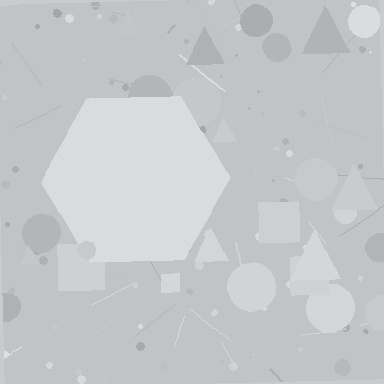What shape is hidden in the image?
A hexagon is hidden in the image.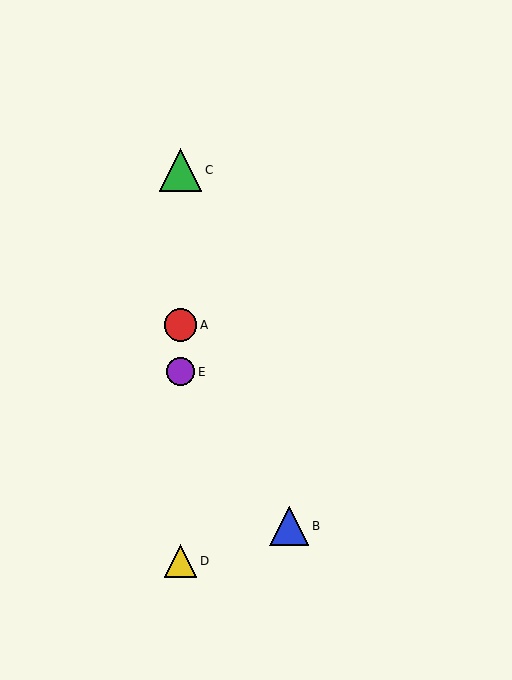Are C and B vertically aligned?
No, C is at x≈180 and B is at x≈289.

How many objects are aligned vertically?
4 objects (A, C, D, E) are aligned vertically.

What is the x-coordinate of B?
Object B is at x≈289.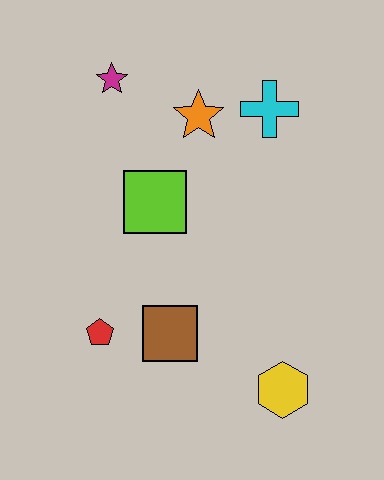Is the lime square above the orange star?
No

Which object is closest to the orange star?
The cyan cross is closest to the orange star.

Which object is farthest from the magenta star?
The yellow hexagon is farthest from the magenta star.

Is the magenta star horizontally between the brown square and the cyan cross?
No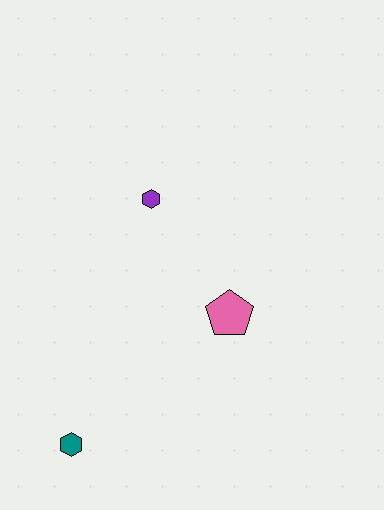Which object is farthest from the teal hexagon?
The purple hexagon is farthest from the teal hexagon.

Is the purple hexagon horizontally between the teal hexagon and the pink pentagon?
Yes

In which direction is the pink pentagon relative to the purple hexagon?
The pink pentagon is below the purple hexagon.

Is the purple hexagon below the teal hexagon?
No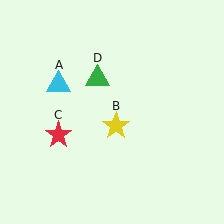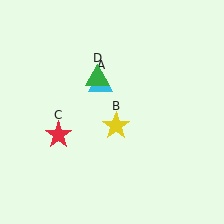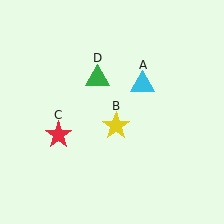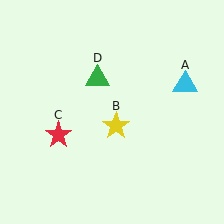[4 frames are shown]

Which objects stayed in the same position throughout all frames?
Yellow star (object B) and red star (object C) and green triangle (object D) remained stationary.